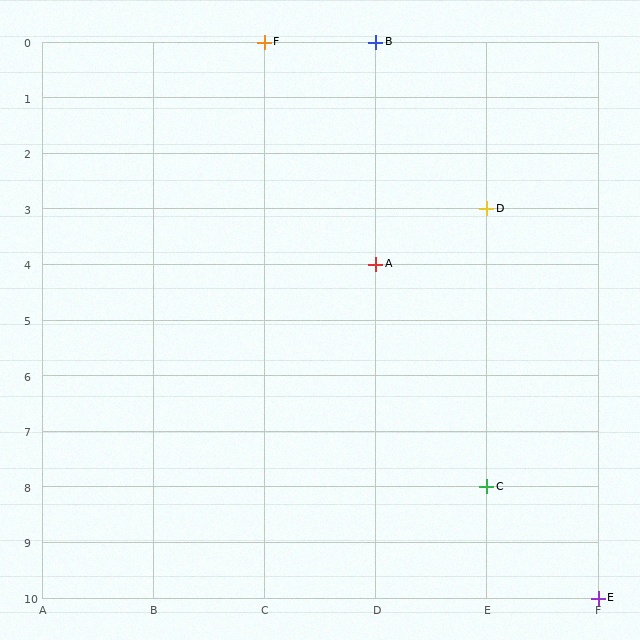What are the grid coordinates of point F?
Point F is at grid coordinates (C, 0).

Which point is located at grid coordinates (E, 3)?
Point D is at (E, 3).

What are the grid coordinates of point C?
Point C is at grid coordinates (E, 8).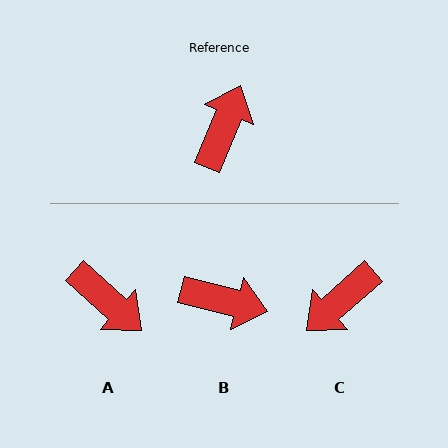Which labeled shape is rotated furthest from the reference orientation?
C, about 154 degrees away.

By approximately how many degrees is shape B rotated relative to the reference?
Approximately 82 degrees clockwise.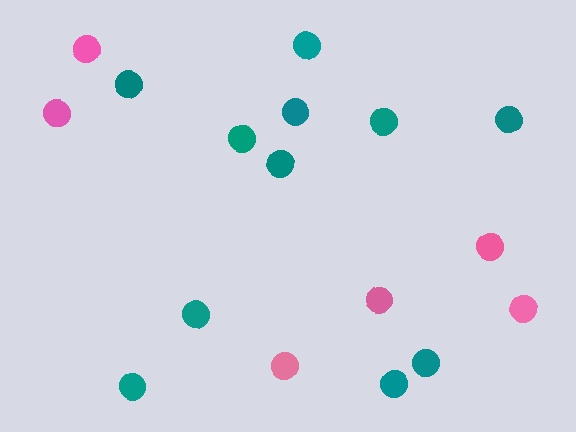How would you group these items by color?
There are 2 groups: one group of teal circles (11) and one group of pink circles (6).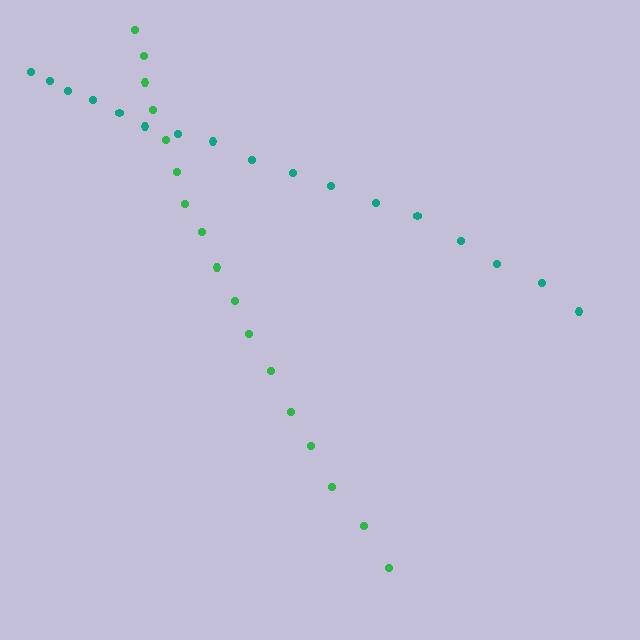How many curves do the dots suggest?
There are 2 distinct paths.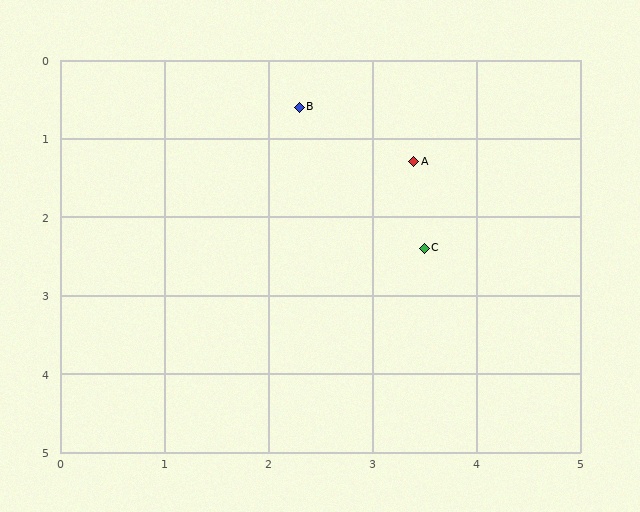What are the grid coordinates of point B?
Point B is at approximately (2.3, 0.6).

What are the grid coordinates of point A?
Point A is at approximately (3.4, 1.3).